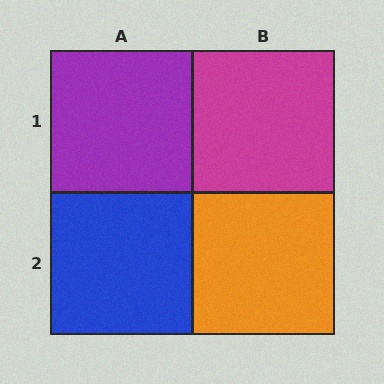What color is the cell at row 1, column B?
Magenta.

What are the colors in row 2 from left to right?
Blue, orange.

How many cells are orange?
1 cell is orange.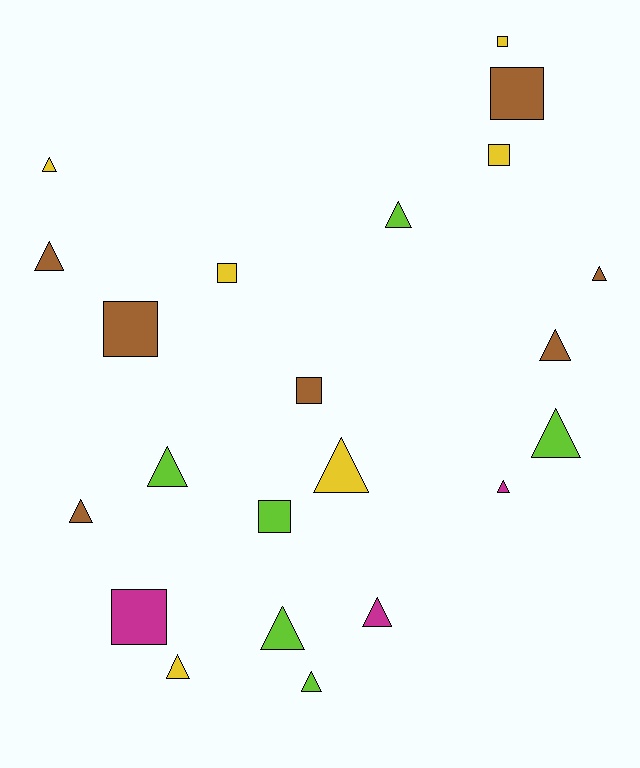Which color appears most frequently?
Brown, with 7 objects.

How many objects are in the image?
There are 22 objects.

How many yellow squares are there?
There are 3 yellow squares.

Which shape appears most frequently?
Triangle, with 14 objects.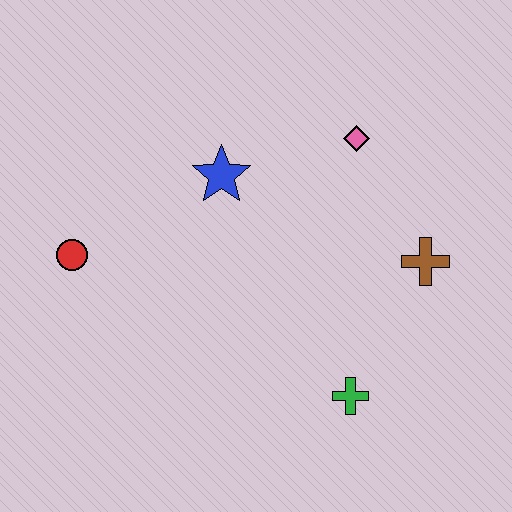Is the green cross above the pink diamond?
No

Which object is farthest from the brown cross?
The red circle is farthest from the brown cross.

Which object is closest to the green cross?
The brown cross is closest to the green cross.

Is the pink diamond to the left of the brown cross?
Yes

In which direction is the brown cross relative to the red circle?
The brown cross is to the right of the red circle.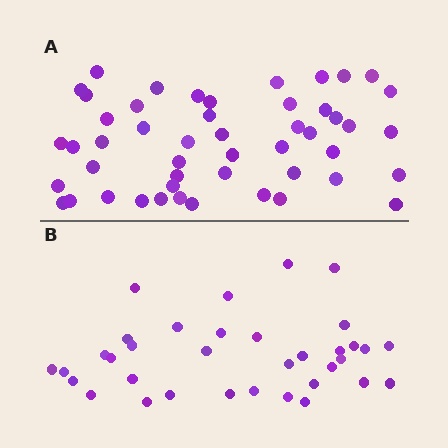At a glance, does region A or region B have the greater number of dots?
Region A (the top region) has more dots.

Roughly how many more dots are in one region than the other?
Region A has approximately 15 more dots than region B.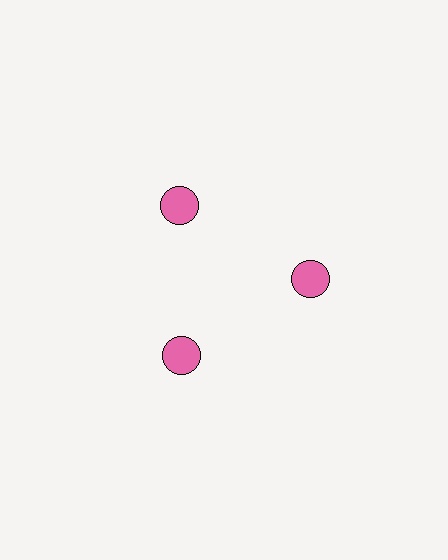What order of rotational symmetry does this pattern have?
This pattern has 3-fold rotational symmetry.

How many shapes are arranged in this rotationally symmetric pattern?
There are 3 shapes, arranged in 3 groups of 1.